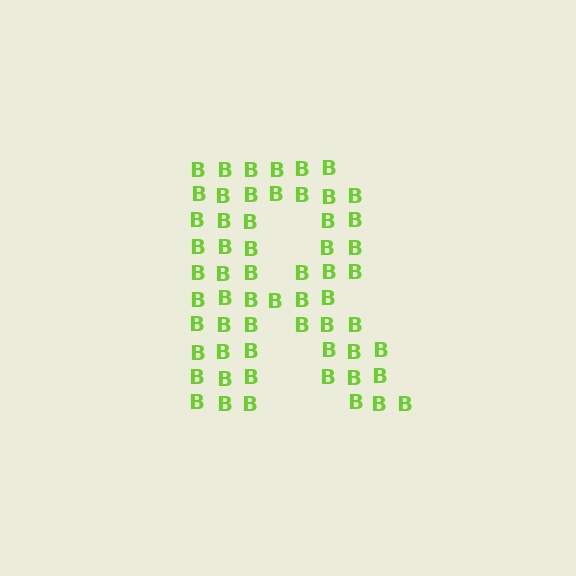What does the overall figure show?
The overall figure shows the letter R.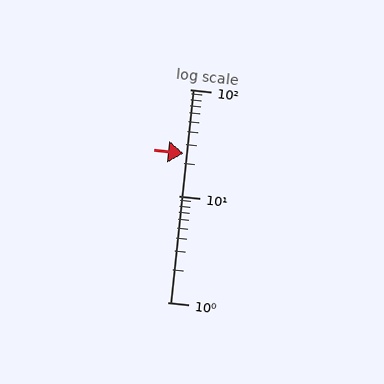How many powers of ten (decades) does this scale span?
The scale spans 2 decades, from 1 to 100.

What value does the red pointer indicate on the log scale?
The pointer indicates approximately 25.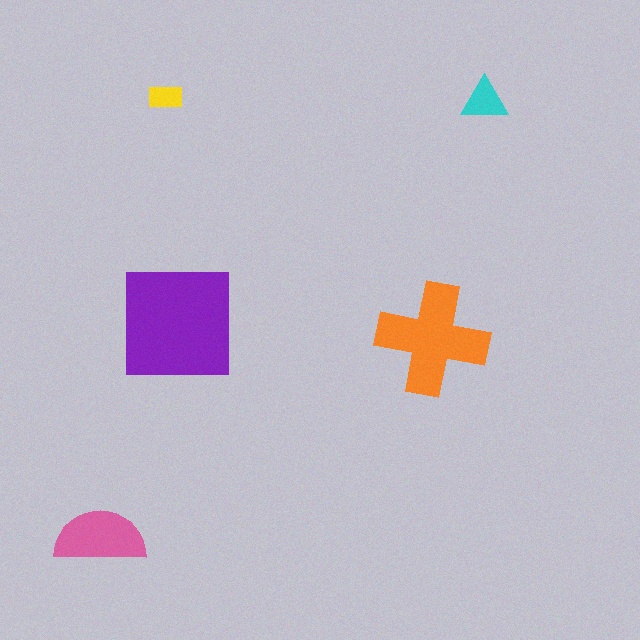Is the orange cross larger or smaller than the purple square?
Smaller.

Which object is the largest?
The purple square.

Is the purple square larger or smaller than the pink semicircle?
Larger.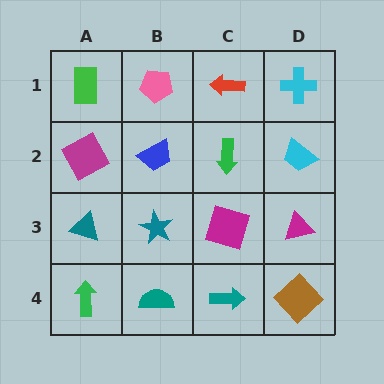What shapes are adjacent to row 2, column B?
A pink pentagon (row 1, column B), a teal star (row 3, column B), a magenta square (row 2, column A), a green arrow (row 2, column C).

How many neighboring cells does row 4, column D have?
2.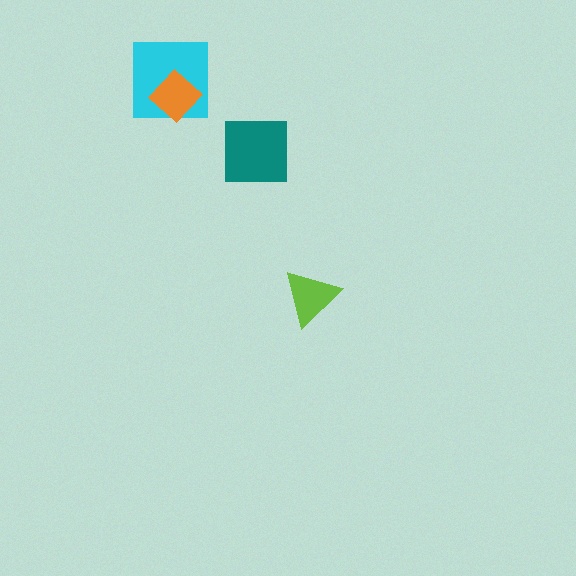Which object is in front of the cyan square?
The orange diamond is in front of the cyan square.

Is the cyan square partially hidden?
Yes, it is partially covered by another shape.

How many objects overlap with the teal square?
0 objects overlap with the teal square.